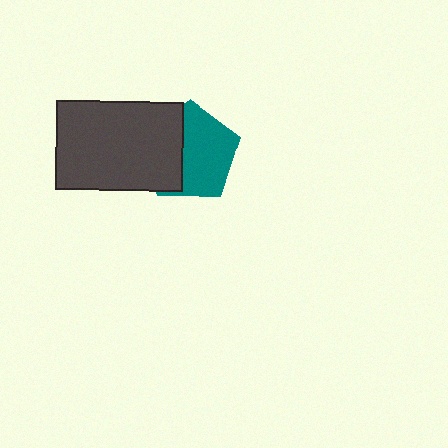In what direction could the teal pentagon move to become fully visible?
The teal pentagon could move right. That would shift it out from behind the dark gray rectangle entirely.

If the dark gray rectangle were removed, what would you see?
You would see the complete teal pentagon.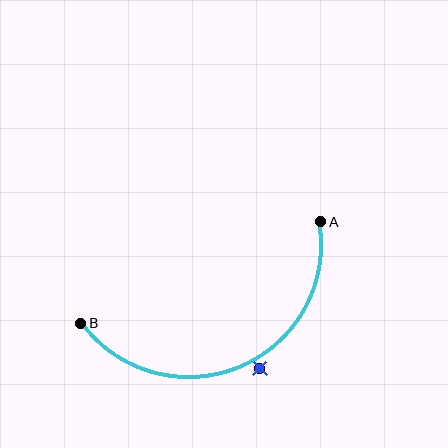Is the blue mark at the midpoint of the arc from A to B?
No — the blue mark does not lie on the arc at all. It sits slightly outside the curve.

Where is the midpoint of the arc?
The arc midpoint is the point on the curve farthest from the straight line joining A and B. It sits below that line.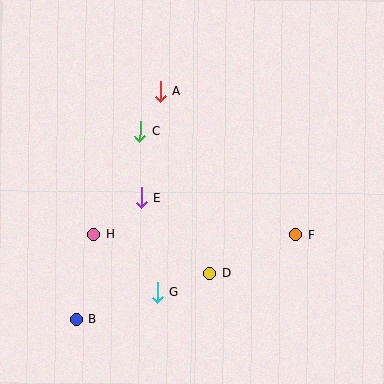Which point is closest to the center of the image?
Point E at (141, 197) is closest to the center.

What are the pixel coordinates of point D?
Point D is at (210, 273).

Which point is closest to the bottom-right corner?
Point F is closest to the bottom-right corner.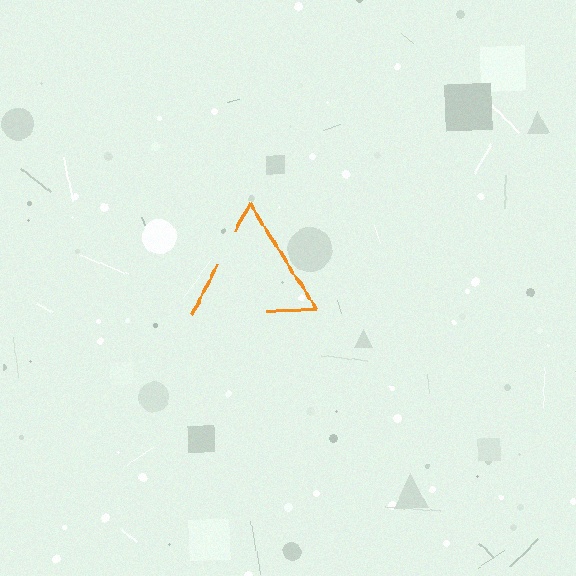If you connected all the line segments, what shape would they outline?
They would outline a triangle.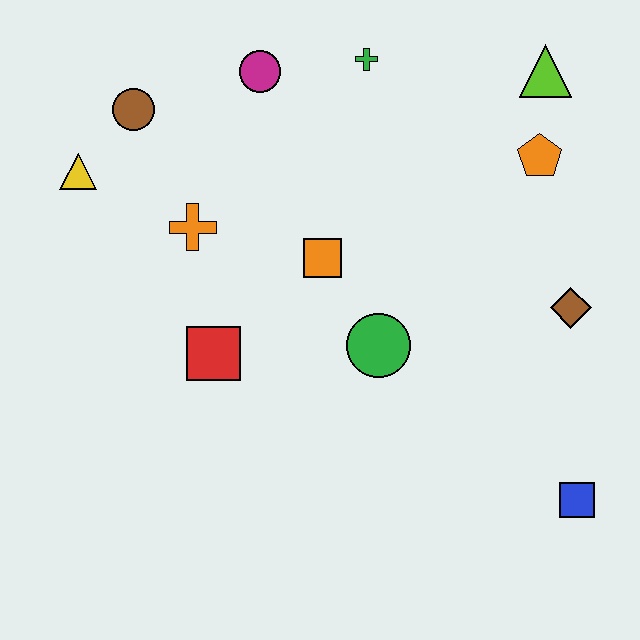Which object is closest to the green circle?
The orange square is closest to the green circle.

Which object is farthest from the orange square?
The blue square is farthest from the orange square.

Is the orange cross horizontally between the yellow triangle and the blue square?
Yes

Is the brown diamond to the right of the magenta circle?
Yes